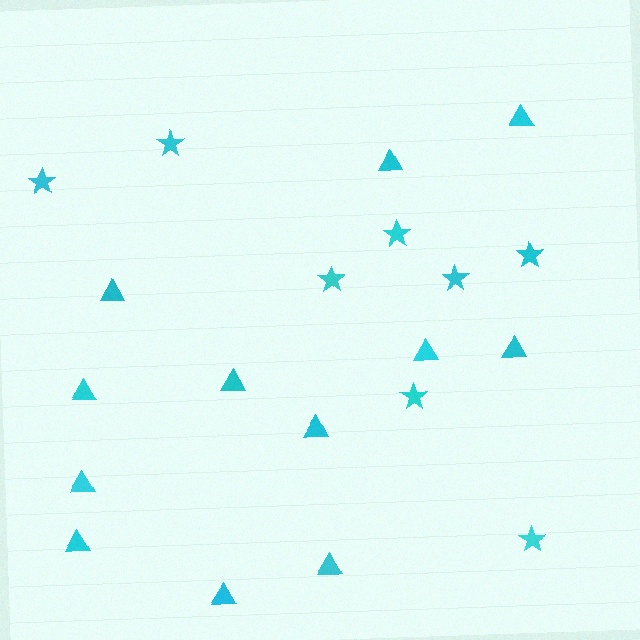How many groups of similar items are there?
There are 2 groups: one group of stars (8) and one group of triangles (12).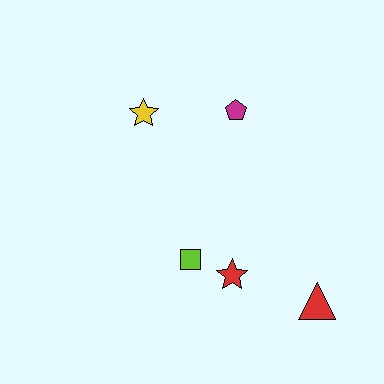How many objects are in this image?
There are 5 objects.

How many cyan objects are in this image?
There are no cyan objects.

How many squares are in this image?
There is 1 square.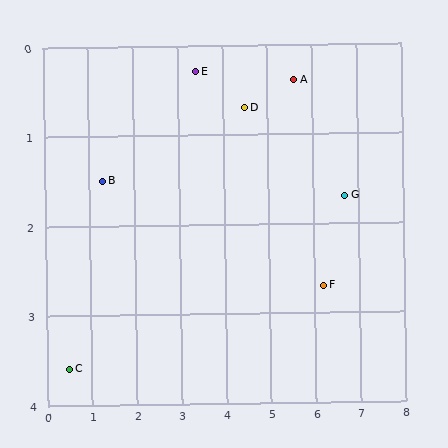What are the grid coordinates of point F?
Point F is at approximately (6.2, 2.7).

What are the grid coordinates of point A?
Point A is at approximately (5.6, 0.4).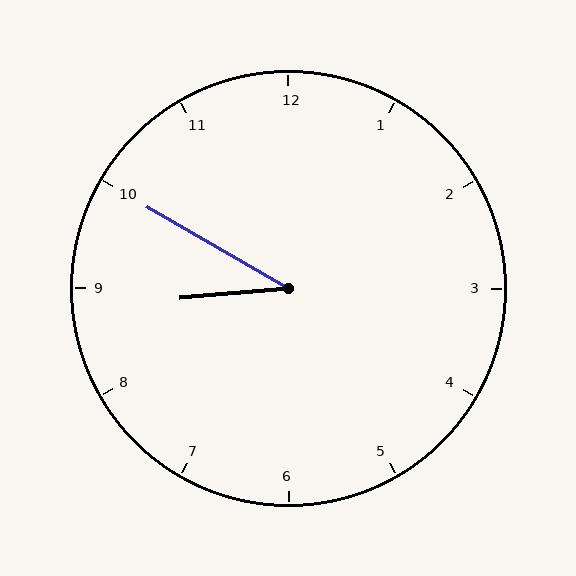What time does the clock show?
8:50.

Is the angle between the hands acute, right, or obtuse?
It is acute.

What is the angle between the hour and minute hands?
Approximately 35 degrees.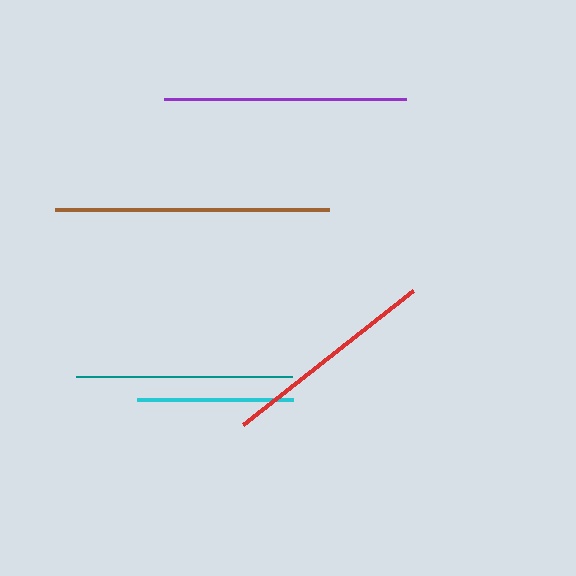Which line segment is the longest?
The brown line is the longest at approximately 274 pixels.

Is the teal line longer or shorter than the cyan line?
The teal line is longer than the cyan line.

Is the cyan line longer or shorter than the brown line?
The brown line is longer than the cyan line.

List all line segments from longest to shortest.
From longest to shortest: brown, purple, teal, red, cyan.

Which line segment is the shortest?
The cyan line is the shortest at approximately 156 pixels.